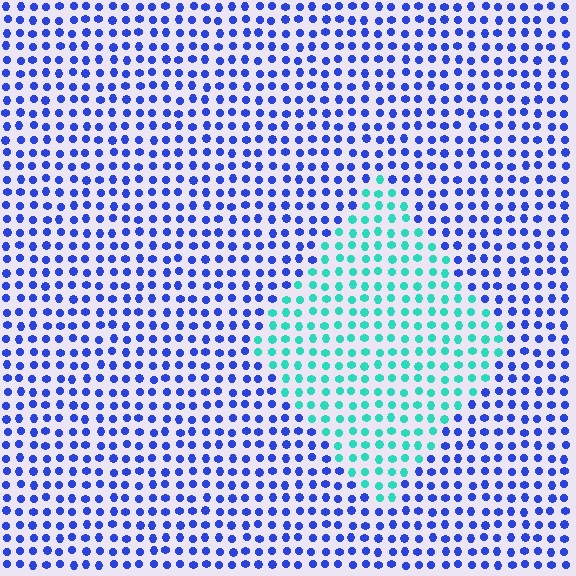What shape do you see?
I see a diamond.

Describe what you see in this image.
The image is filled with small blue elements in a uniform arrangement. A diamond-shaped region is visible where the elements are tinted to a slightly different hue, forming a subtle color boundary.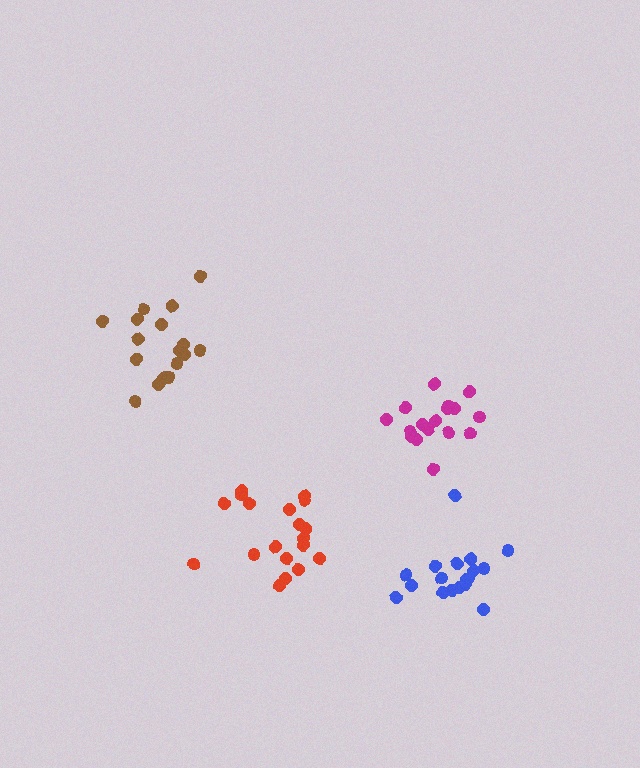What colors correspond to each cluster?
The clusters are colored: blue, red, magenta, brown.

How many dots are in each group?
Group 1: 18 dots, Group 2: 19 dots, Group 3: 17 dots, Group 4: 18 dots (72 total).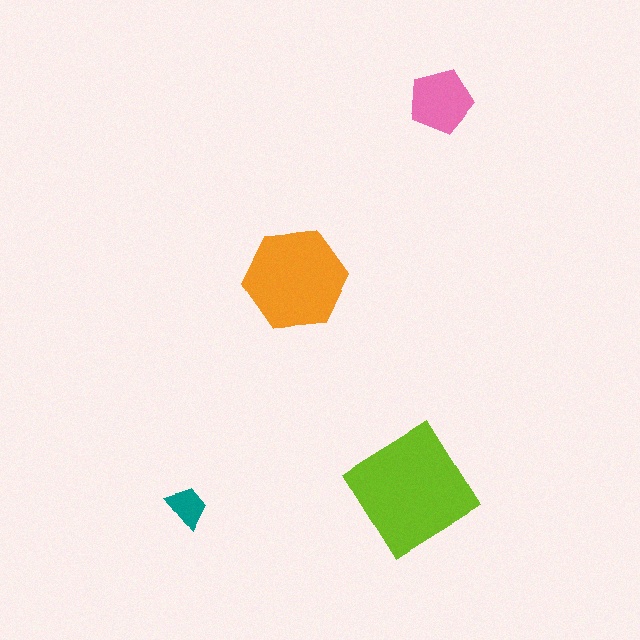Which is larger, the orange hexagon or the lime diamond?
The lime diamond.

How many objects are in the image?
There are 4 objects in the image.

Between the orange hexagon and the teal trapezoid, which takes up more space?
The orange hexagon.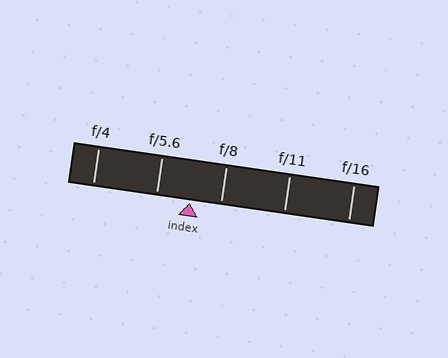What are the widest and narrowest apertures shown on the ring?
The widest aperture shown is f/4 and the narrowest is f/16.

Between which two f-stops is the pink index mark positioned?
The index mark is between f/5.6 and f/8.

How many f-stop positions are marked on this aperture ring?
There are 5 f-stop positions marked.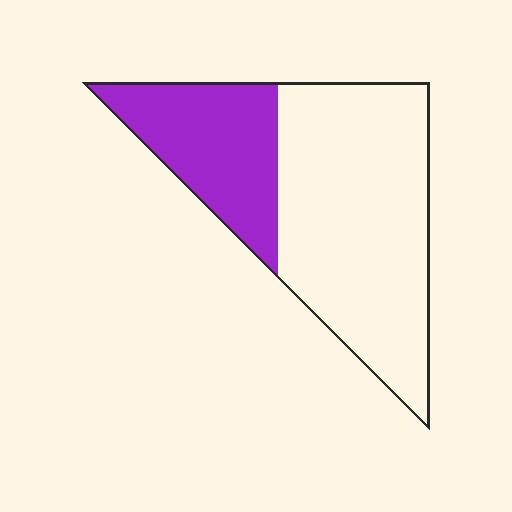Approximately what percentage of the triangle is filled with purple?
Approximately 30%.